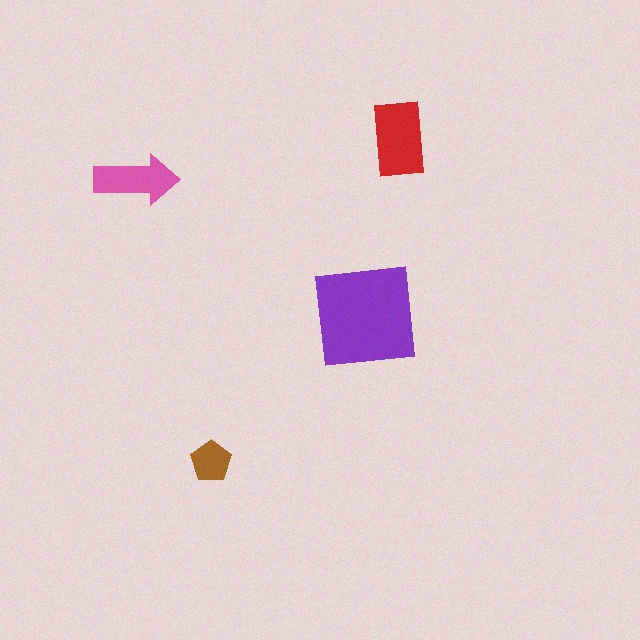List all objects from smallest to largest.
The brown pentagon, the pink arrow, the red rectangle, the purple square.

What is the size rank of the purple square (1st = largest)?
1st.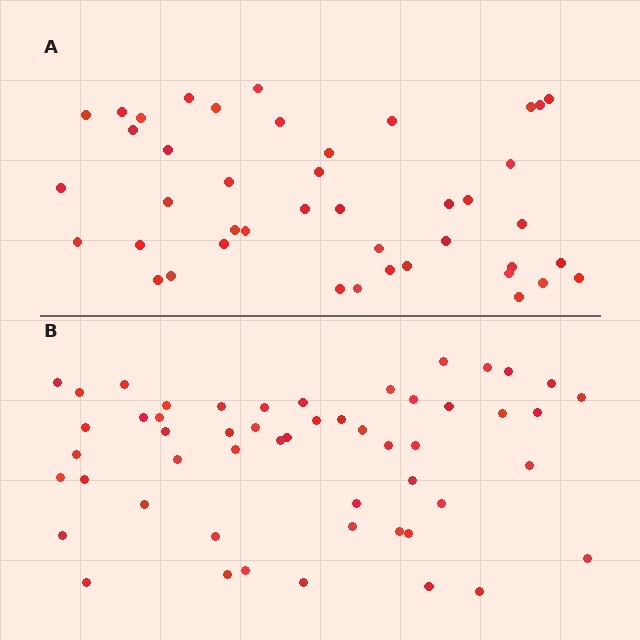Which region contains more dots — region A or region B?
Region B (the bottom region) has more dots.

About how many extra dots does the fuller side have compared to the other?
Region B has roughly 8 or so more dots than region A.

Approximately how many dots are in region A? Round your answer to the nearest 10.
About 40 dots. (The exact count is 43, which rounds to 40.)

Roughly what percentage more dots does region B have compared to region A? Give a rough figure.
About 20% more.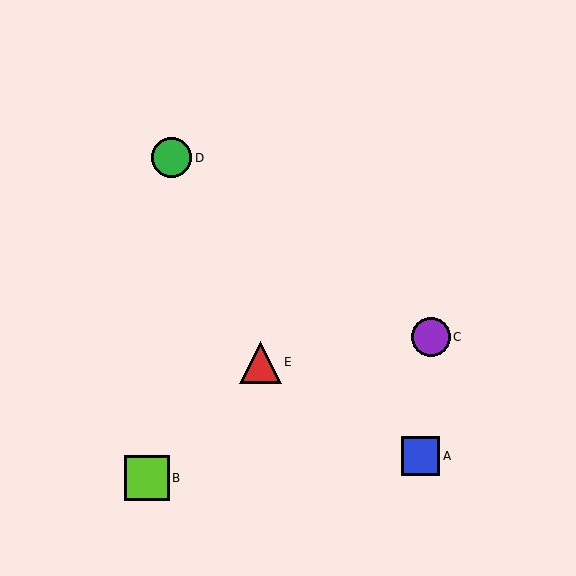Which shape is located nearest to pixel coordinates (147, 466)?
The lime square (labeled B) at (147, 478) is nearest to that location.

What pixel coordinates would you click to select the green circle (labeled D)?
Click at (172, 158) to select the green circle D.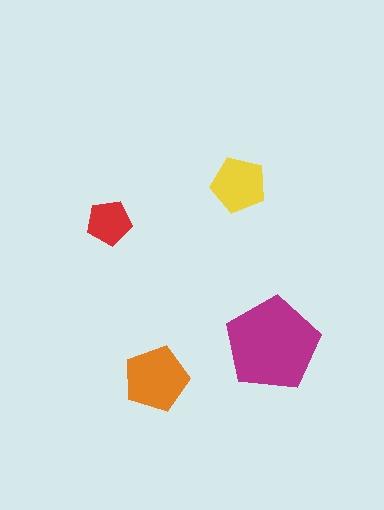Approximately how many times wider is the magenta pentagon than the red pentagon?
About 2 times wider.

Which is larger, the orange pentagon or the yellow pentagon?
The orange one.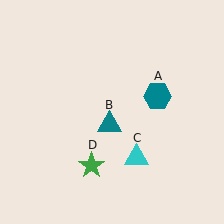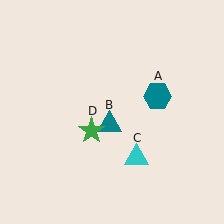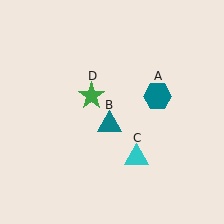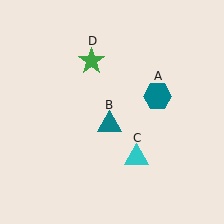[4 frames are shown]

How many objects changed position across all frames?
1 object changed position: green star (object D).